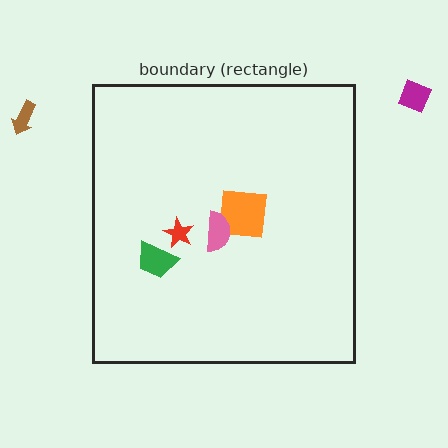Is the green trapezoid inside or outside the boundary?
Inside.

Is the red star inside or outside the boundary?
Inside.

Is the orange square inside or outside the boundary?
Inside.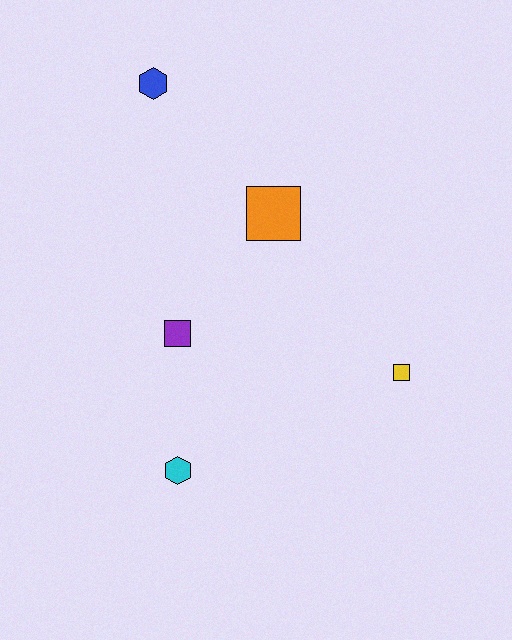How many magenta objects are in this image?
There are no magenta objects.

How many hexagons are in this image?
There are 2 hexagons.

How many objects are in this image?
There are 5 objects.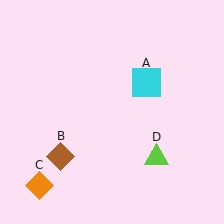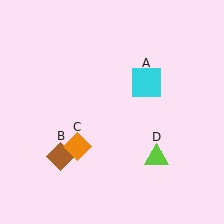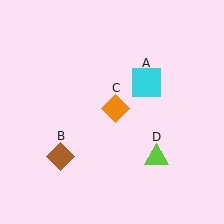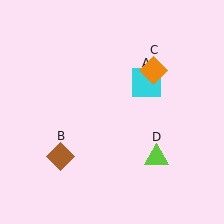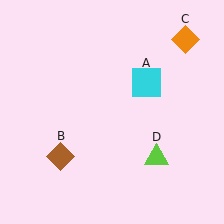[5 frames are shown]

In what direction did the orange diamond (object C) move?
The orange diamond (object C) moved up and to the right.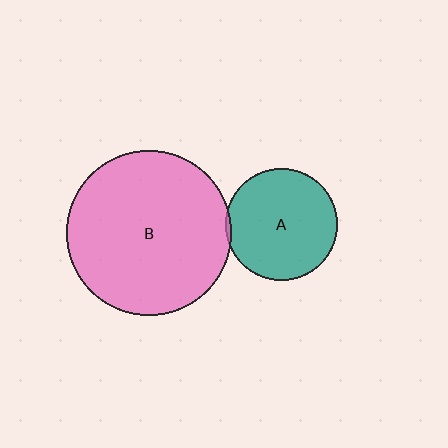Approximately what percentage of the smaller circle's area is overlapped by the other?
Approximately 5%.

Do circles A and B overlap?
Yes.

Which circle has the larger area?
Circle B (pink).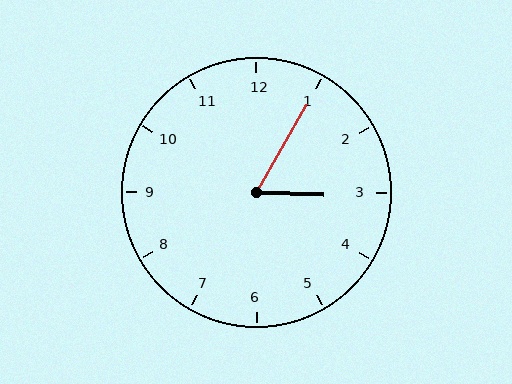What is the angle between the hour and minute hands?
Approximately 62 degrees.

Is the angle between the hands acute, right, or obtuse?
It is acute.